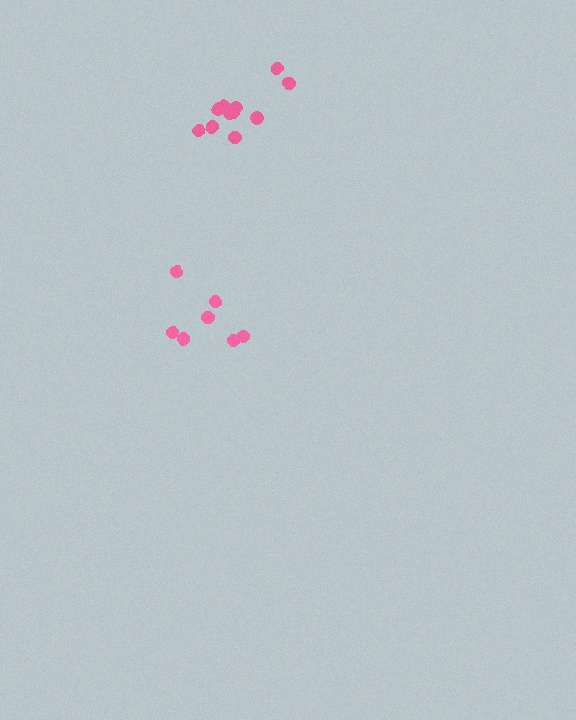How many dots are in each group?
Group 1: 11 dots, Group 2: 7 dots (18 total).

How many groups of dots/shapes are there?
There are 2 groups.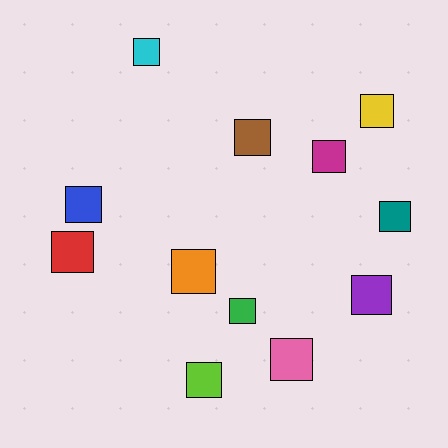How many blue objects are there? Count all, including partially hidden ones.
There is 1 blue object.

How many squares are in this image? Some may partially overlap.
There are 12 squares.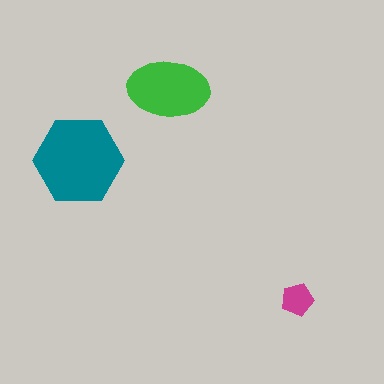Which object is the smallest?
The magenta pentagon.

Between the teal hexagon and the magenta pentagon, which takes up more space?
The teal hexagon.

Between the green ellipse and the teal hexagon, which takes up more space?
The teal hexagon.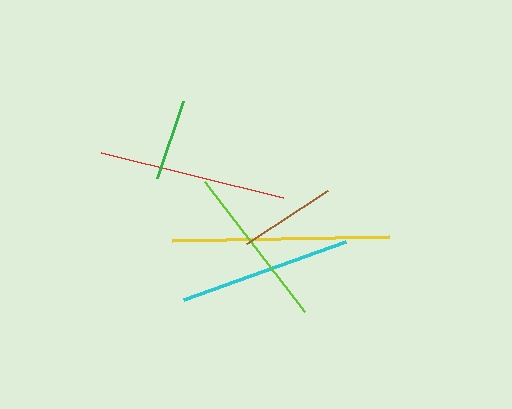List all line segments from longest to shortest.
From longest to shortest: yellow, red, cyan, lime, brown, green.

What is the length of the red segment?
The red segment is approximately 187 pixels long.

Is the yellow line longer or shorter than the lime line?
The yellow line is longer than the lime line.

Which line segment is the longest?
The yellow line is the longest at approximately 218 pixels.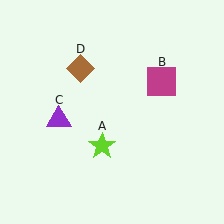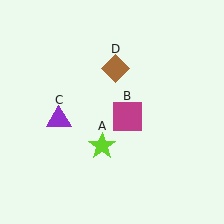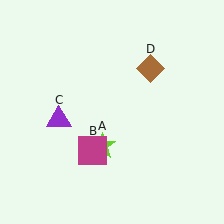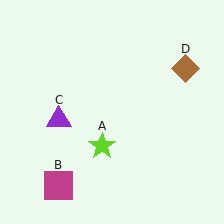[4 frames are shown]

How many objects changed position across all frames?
2 objects changed position: magenta square (object B), brown diamond (object D).